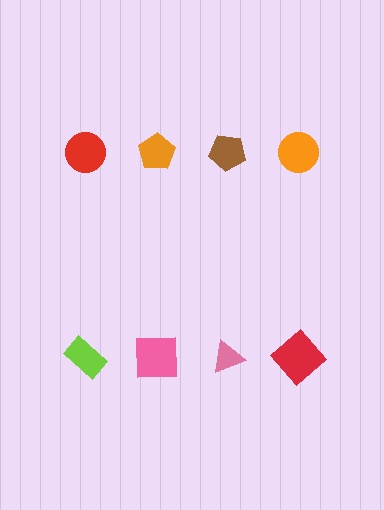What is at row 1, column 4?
An orange circle.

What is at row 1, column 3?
A brown pentagon.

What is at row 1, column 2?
An orange pentagon.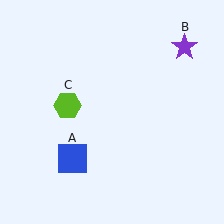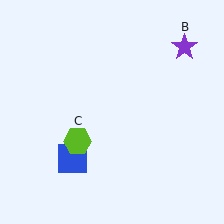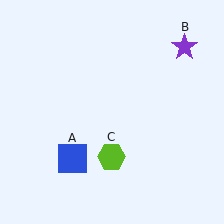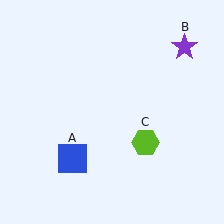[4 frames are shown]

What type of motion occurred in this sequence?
The lime hexagon (object C) rotated counterclockwise around the center of the scene.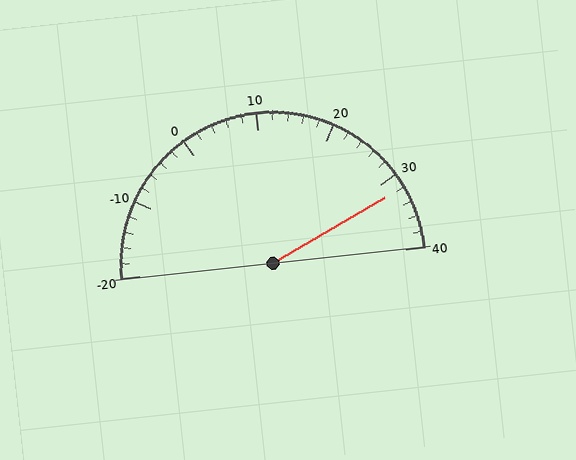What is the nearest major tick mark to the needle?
The nearest major tick mark is 30.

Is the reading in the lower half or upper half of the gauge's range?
The reading is in the upper half of the range (-20 to 40).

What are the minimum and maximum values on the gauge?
The gauge ranges from -20 to 40.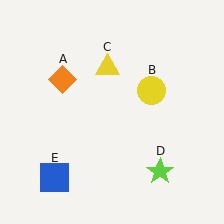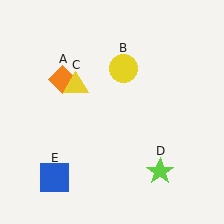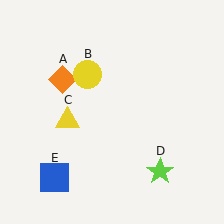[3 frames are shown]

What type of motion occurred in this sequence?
The yellow circle (object B), yellow triangle (object C) rotated counterclockwise around the center of the scene.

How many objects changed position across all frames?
2 objects changed position: yellow circle (object B), yellow triangle (object C).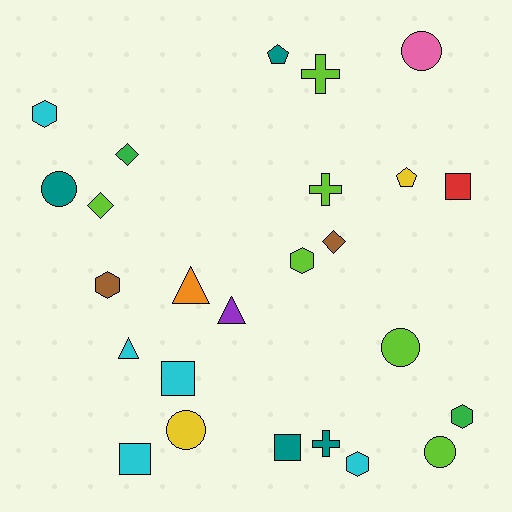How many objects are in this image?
There are 25 objects.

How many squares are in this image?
There are 4 squares.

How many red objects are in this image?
There is 1 red object.